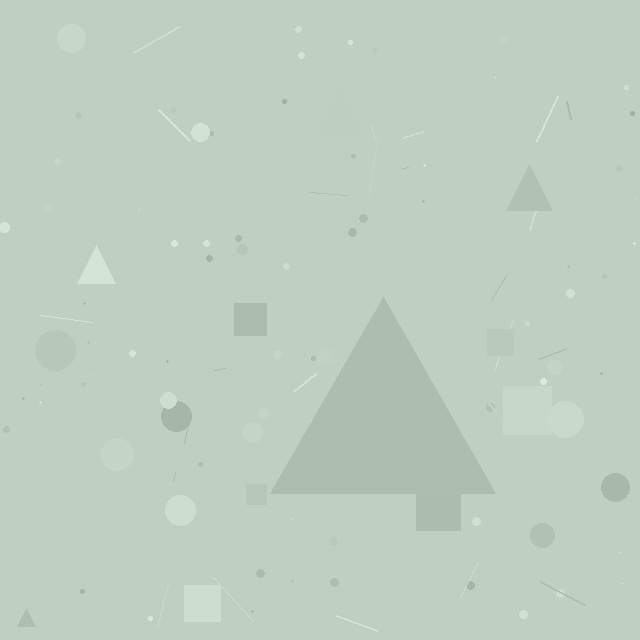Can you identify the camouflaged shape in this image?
The camouflaged shape is a triangle.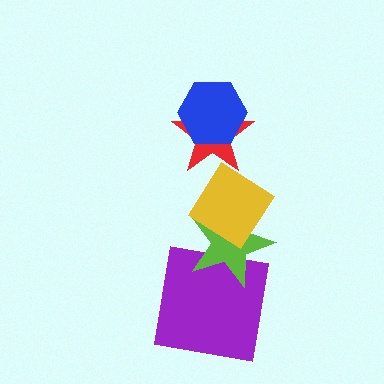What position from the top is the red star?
The red star is 2nd from the top.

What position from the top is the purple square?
The purple square is 5th from the top.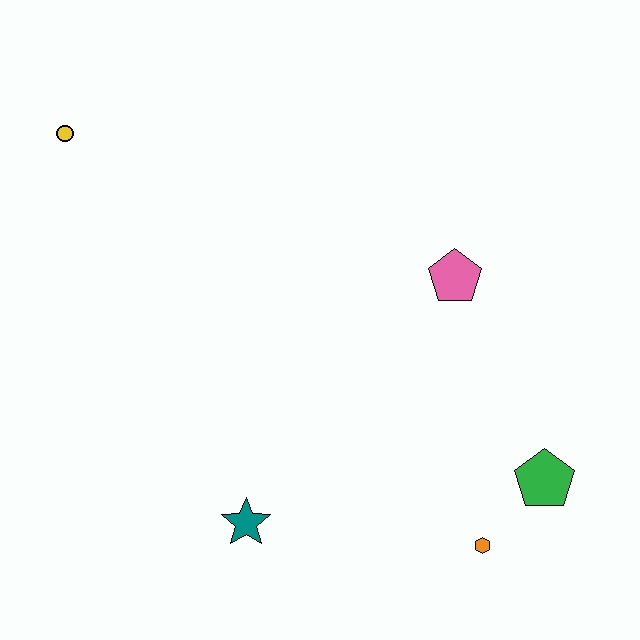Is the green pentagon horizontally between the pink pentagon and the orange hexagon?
No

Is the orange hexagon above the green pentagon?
No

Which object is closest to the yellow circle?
The pink pentagon is closest to the yellow circle.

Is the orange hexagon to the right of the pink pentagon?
Yes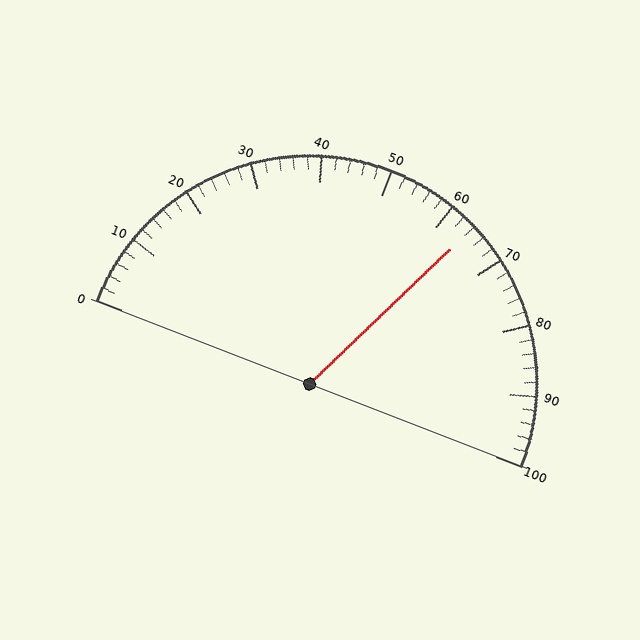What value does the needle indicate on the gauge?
The needle indicates approximately 64.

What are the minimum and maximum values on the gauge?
The gauge ranges from 0 to 100.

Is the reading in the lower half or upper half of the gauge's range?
The reading is in the upper half of the range (0 to 100).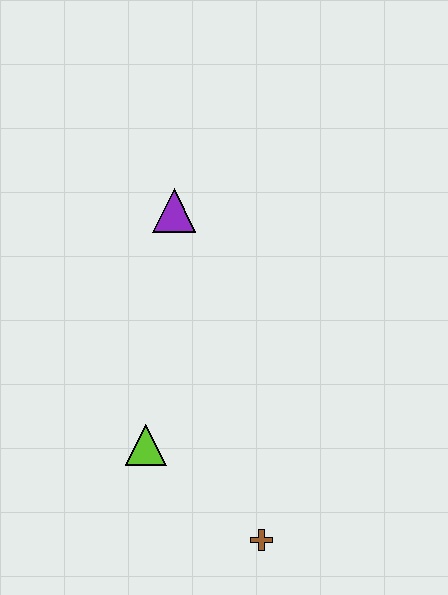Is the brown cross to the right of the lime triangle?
Yes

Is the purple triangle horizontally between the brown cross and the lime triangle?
Yes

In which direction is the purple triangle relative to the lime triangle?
The purple triangle is above the lime triangle.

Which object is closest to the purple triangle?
The lime triangle is closest to the purple triangle.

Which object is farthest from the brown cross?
The purple triangle is farthest from the brown cross.